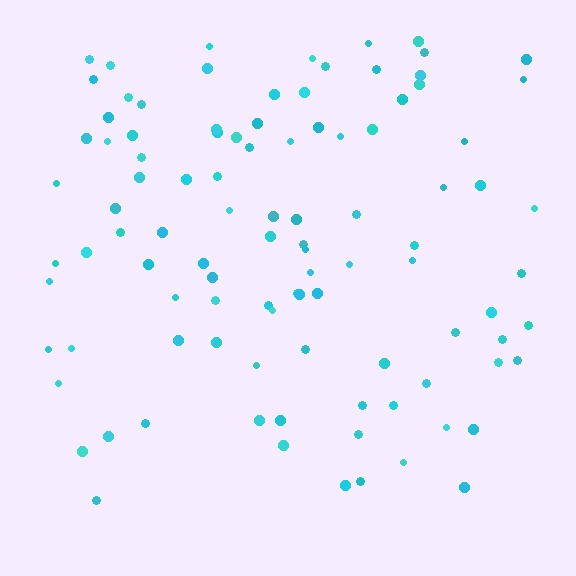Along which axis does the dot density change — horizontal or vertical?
Vertical.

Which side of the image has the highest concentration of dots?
The top.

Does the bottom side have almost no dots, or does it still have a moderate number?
Still a moderate number, just noticeably fewer than the top.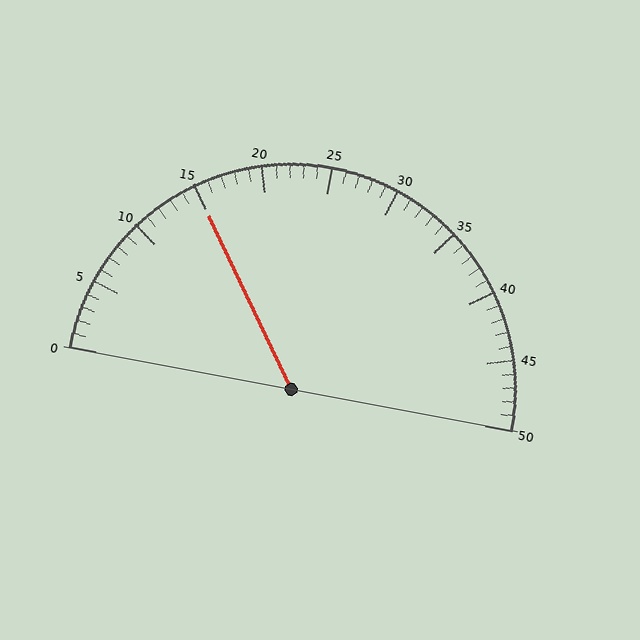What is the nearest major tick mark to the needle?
The nearest major tick mark is 15.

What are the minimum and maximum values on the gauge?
The gauge ranges from 0 to 50.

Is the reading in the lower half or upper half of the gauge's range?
The reading is in the lower half of the range (0 to 50).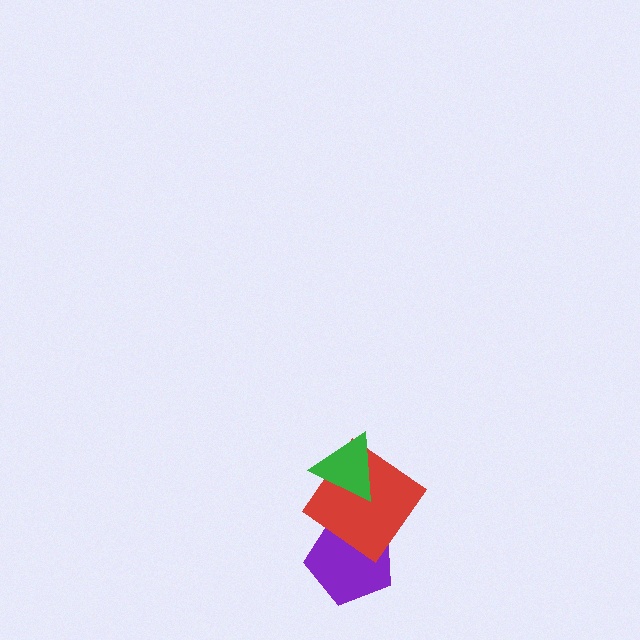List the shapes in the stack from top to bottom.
From top to bottom: the green triangle, the red diamond, the purple pentagon.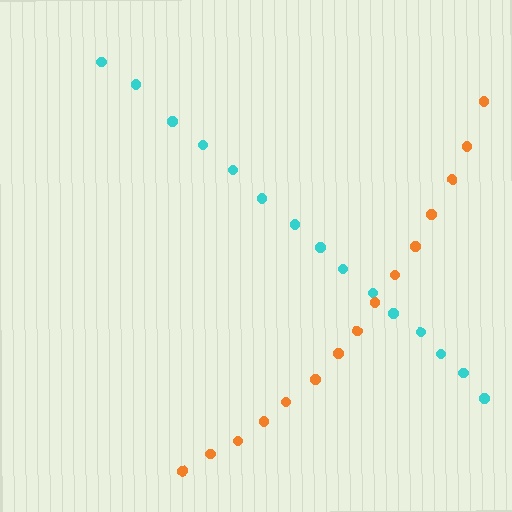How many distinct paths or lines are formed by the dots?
There are 2 distinct paths.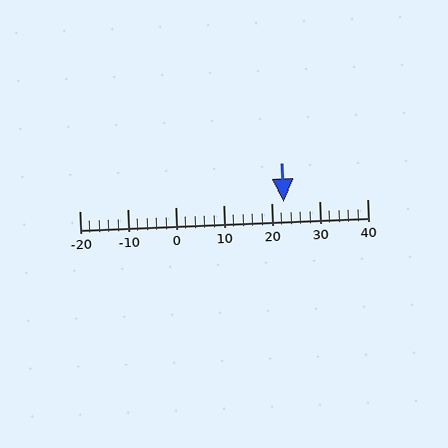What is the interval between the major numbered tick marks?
The major tick marks are spaced 10 units apart.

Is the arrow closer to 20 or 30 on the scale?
The arrow is closer to 20.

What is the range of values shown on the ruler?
The ruler shows values from -20 to 40.